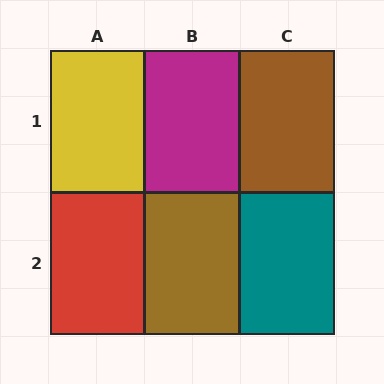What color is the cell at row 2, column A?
Red.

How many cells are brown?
2 cells are brown.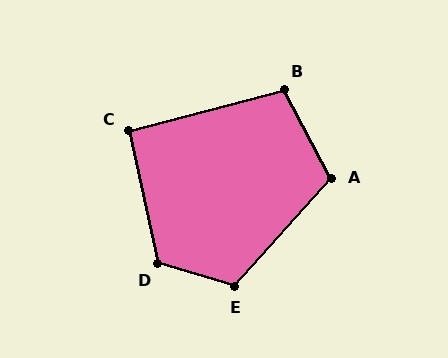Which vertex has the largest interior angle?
D, at approximately 119 degrees.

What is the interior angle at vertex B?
Approximately 104 degrees (obtuse).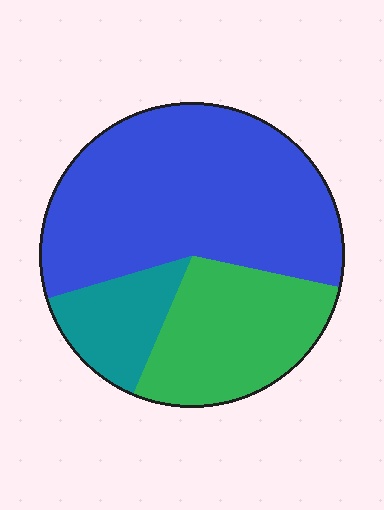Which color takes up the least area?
Teal, at roughly 15%.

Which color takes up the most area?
Blue, at roughly 60%.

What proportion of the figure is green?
Green takes up about one quarter (1/4) of the figure.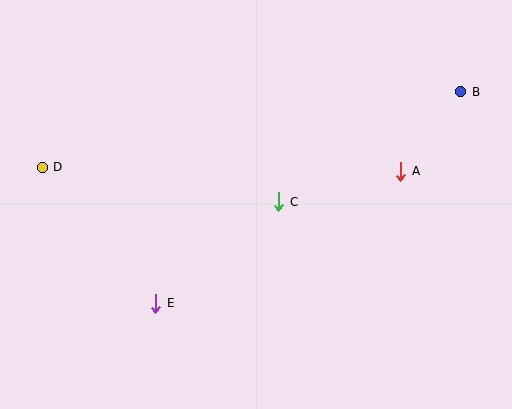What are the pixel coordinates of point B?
Point B is at (461, 92).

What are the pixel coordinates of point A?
Point A is at (401, 171).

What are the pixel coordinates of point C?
Point C is at (279, 202).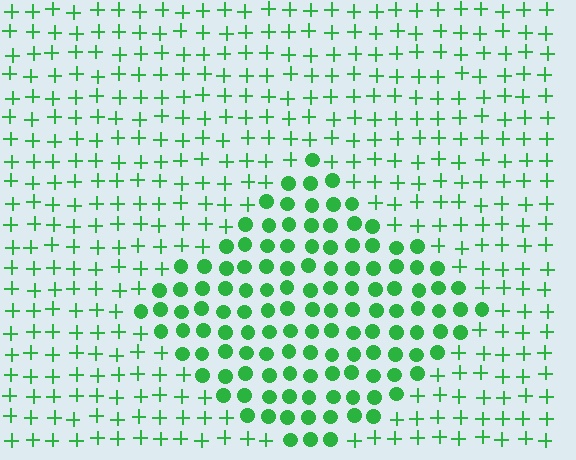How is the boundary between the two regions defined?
The boundary is defined by a change in element shape: circles inside vs. plus signs outside. All elements share the same color and spacing.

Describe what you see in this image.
The image is filled with small green elements arranged in a uniform grid. A diamond-shaped region contains circles, while the surrounding area contains plus signs. The boundary is defined purely by the change in element shape.